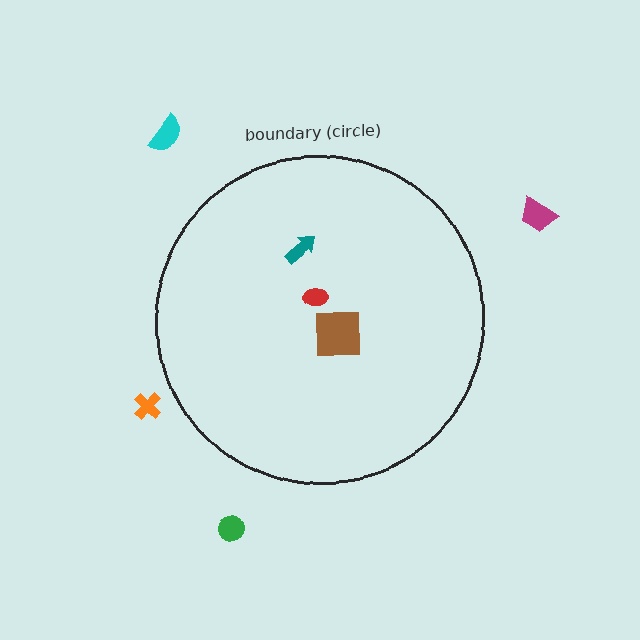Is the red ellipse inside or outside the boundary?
Inside.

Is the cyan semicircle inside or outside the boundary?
Outside.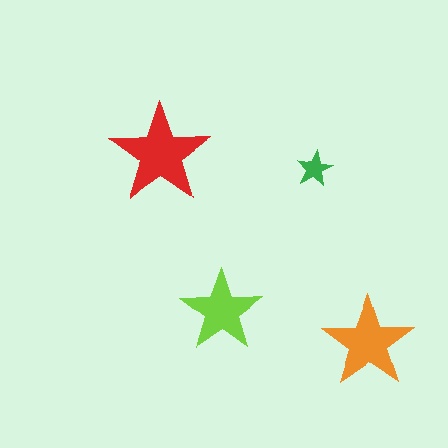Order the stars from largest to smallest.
the red one, the orange one, the lime one, the green one.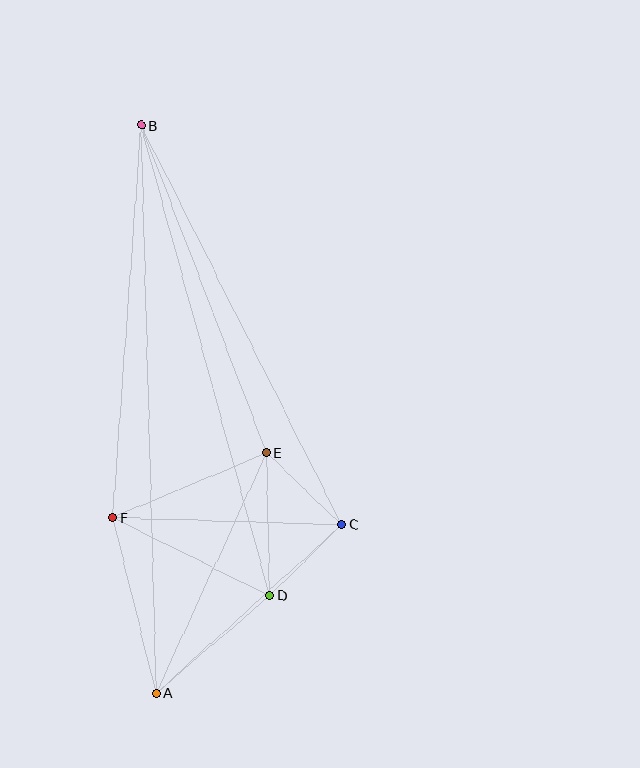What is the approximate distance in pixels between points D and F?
The distance between D and F is approximately 175 pixels.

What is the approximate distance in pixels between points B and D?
The distance between B and D is approximately 488 pixels.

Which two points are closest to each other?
Points C and D are closest to each other.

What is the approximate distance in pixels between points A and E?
The distance between A and E is approximately 264 pixels.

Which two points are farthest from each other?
Points A and B are farthest from each other.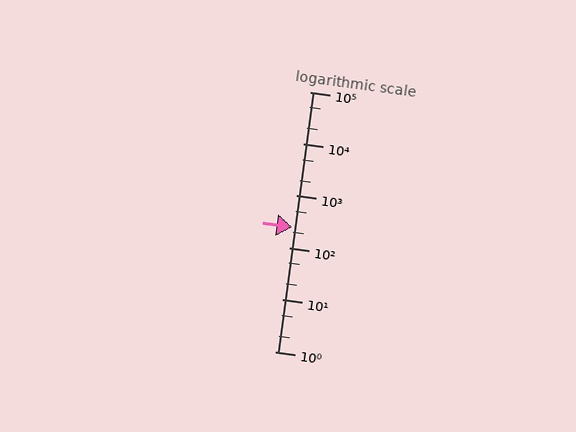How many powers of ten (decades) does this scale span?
The scale spans 5 decades, from 1 to 100000.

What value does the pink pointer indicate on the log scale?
The pointer indicates approximately 250.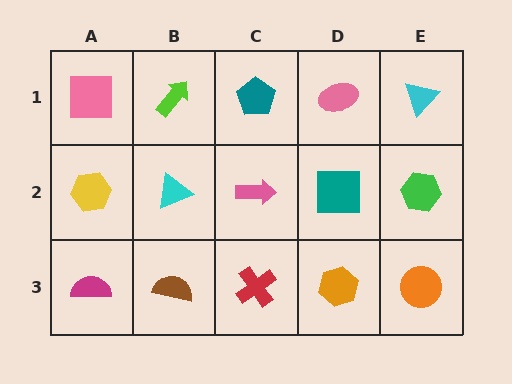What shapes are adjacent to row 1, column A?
A yellow hexagon (row 2, column A), a lime arrow (row 1, column B).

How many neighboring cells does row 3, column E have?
2.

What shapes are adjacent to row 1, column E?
A green hexagon (row 2, column E), a pink ellipse (row 1, column D).